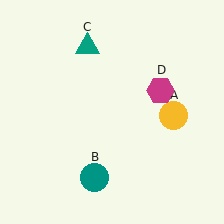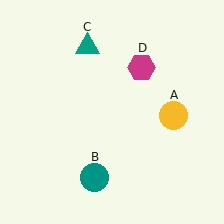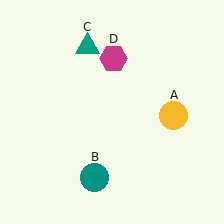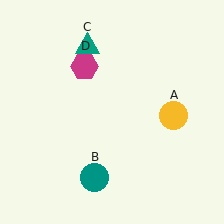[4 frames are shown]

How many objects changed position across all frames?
1 object changed position: magenta hexagon (object D).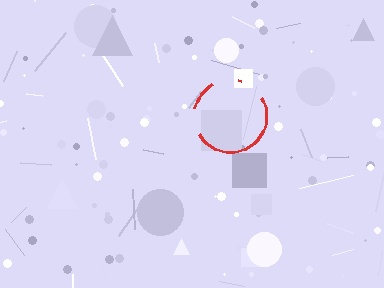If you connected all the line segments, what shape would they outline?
They would outline a circle.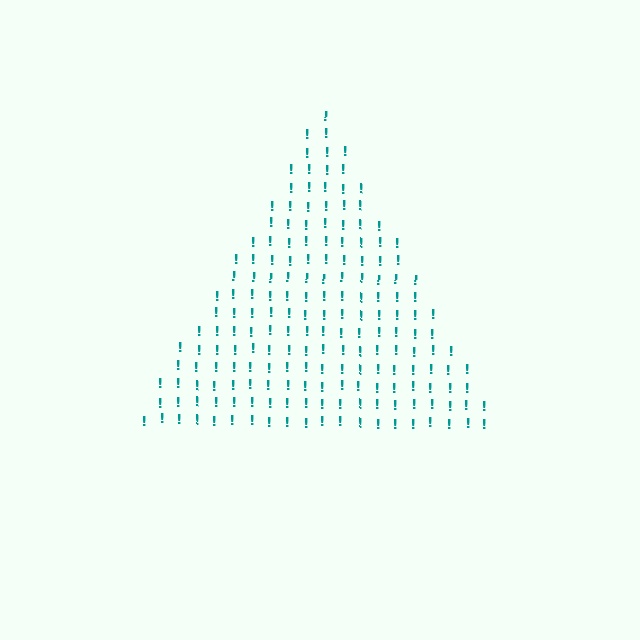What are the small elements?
The small elements are exclamation marks.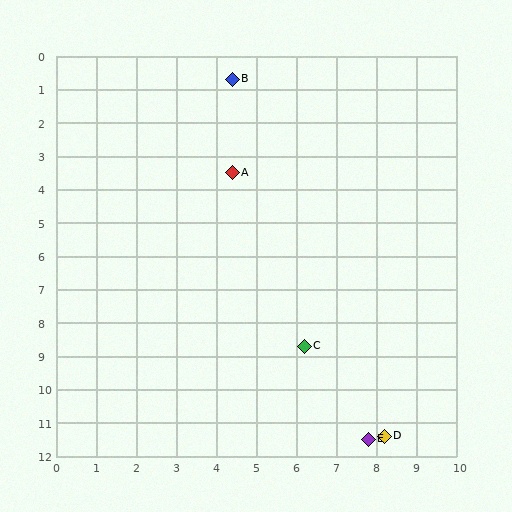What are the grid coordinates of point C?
Point C is at approximately (6.2, 8.7).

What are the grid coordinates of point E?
Point E is at approximately (7.8, 11.5).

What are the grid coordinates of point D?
Point D is at approximately (8.2, 11.4).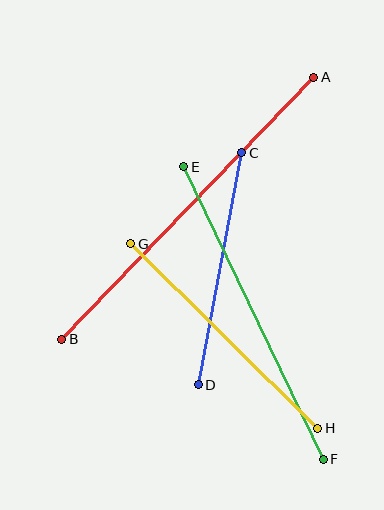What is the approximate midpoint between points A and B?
The midpoint is at approximately (188, 208) pixels.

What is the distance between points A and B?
The distance is approximately 363 pixels.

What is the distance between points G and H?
The distance is approximately 263 pixels.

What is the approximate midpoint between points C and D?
The midpoint is at approximately (220, 269) pixels.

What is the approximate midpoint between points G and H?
The midpoint is at approximately (224, 336) pixels.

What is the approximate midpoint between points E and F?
The midpoint is at approximately (253, 313) pixels.